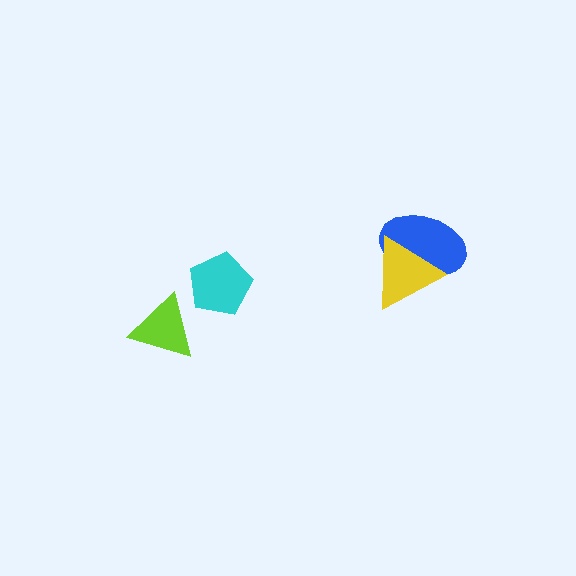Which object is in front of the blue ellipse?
The yellow triangle is in front of the blue ellipse.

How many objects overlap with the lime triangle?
0 objects overlap with the lime triangle.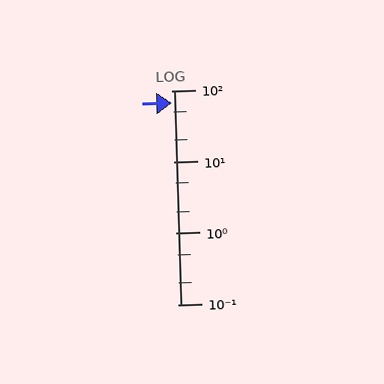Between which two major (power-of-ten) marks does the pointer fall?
The pointer is between 10 and 100.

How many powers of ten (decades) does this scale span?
The scale spans 3 decades, from 0.1 to 100.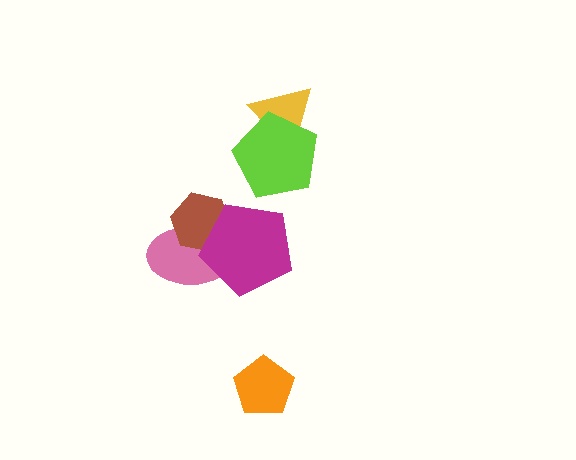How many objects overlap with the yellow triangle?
1 object overlaps with the yellow triangle.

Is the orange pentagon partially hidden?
No, no other shape covers it.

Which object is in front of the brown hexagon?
The magenta pentagon is in front of the brown hexagon.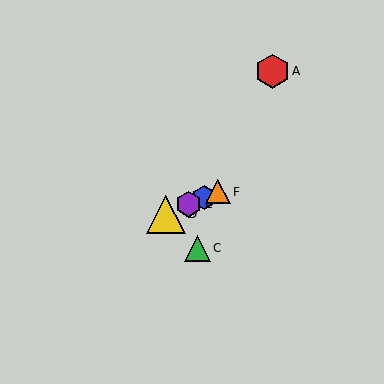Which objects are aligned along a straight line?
Objects B, D, E, F are aligned along a straight line.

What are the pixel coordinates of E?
Object E is at (189, 204).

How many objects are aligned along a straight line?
4 objects (B, D, E, F) are aligned along a straight line.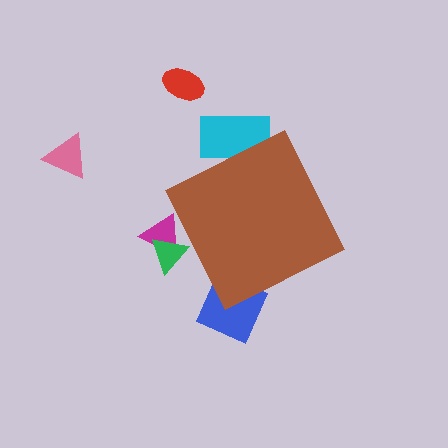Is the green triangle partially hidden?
Yes, the green triangle is partially hidden behind the brown diamond.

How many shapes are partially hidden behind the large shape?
4 shapes are partially hidden.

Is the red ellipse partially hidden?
No, the red ellipse is fully visible.